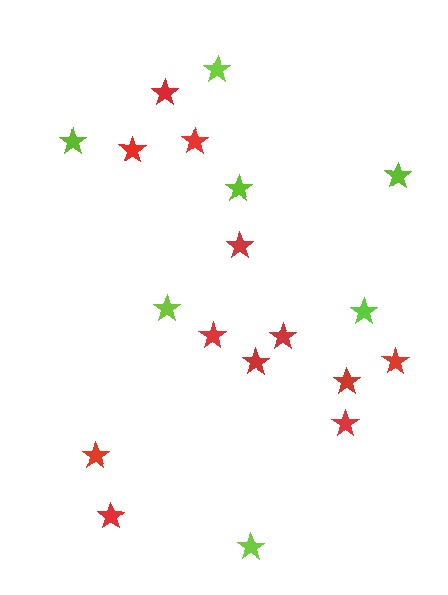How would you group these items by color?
There are 2 groups: one group of lime stars (7) and one group of red stars (12).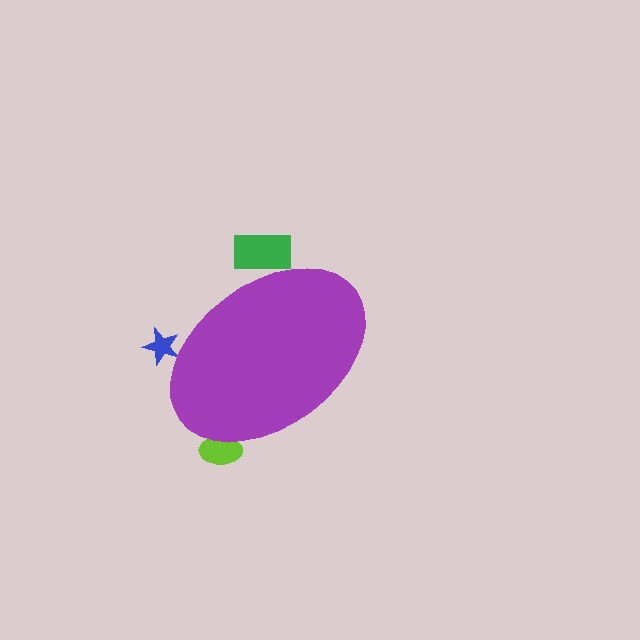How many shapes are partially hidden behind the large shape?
3 shapes are partially hidden.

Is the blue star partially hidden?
Yes, the blue star is partially hidden behind the purple ellipse.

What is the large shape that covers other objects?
A purple ellipse.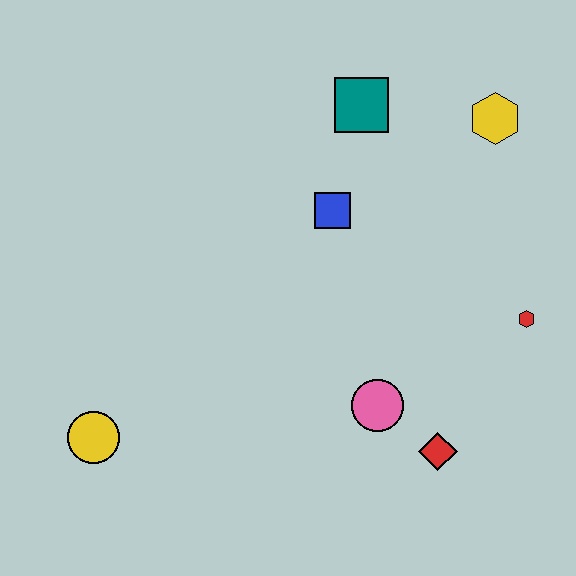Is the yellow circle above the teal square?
No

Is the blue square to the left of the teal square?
Yes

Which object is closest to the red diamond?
The pink circle is closest to the red diamond.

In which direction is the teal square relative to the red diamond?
The teal square is above the red diamond.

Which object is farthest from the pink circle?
The yellow hexagon is farthest from the pink circle.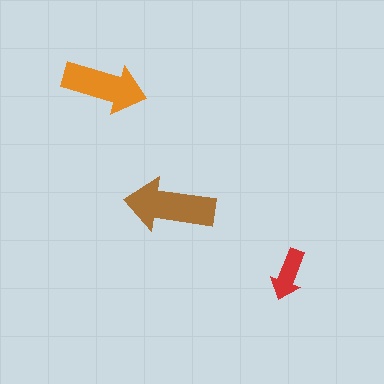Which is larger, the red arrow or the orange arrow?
The orange one.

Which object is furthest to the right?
The red arrow is rightmost.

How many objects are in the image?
There are 3 objects in the image.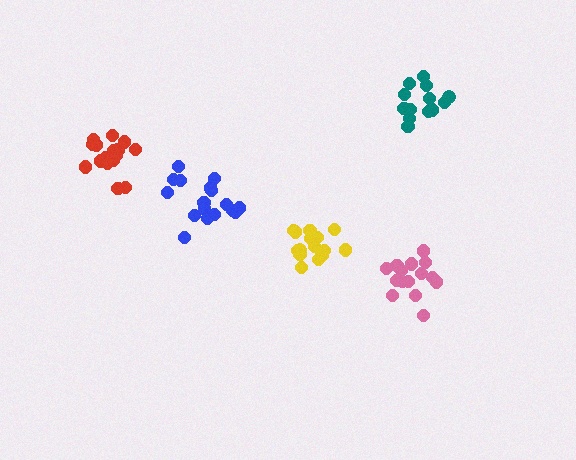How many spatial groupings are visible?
There are 5 spatial groupings.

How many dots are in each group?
Group 1: 15 dots, Group 2: 16 dots, Group 3: 18 dots, Group 4: 13 dots, Group 5: 17 dots (79 total).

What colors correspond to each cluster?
The clusters are colored: pink, yellow, red, teal, blue.